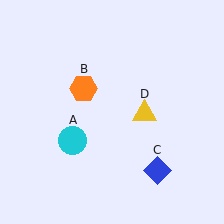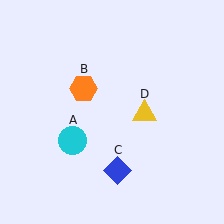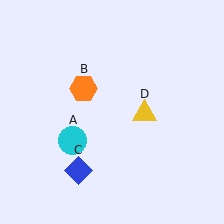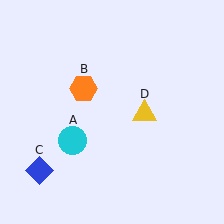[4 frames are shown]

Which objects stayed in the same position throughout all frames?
Cyan circle (object A) and orange hexagon (object B) and yellow triangle (object D) remained stationary.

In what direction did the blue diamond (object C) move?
The blue diamond (object C) moved left.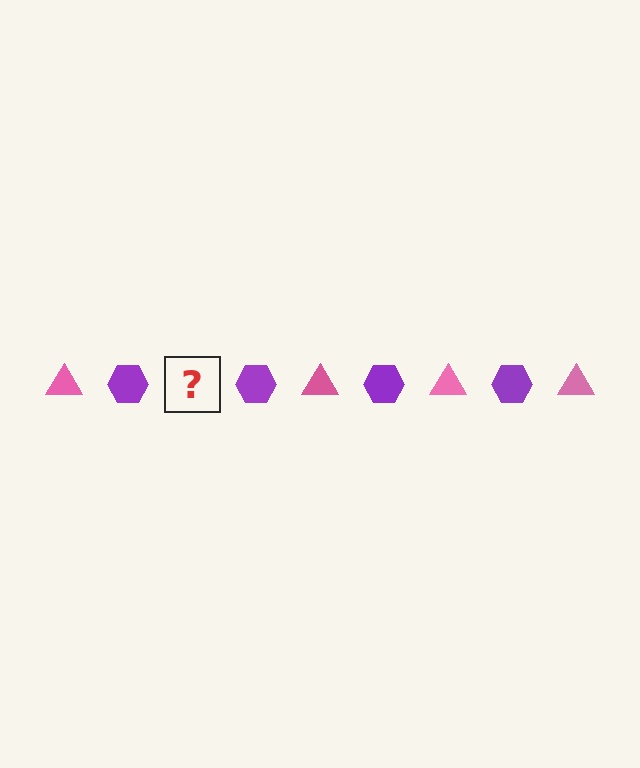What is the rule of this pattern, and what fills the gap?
The rule is that the pattern alternates between pink triangle and purple hexagon. The gap should be filled with a pink triangle.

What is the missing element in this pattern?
The missing element is a pink triangle.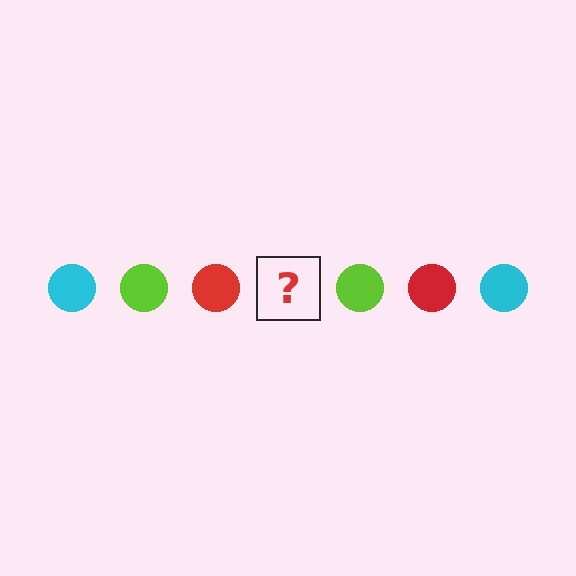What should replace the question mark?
The question mark should be replaced with a cyan circle.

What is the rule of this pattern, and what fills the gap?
The rule is that the pattern cycles through cyan, lime, red circles. The gap should be filled with a cyan circle.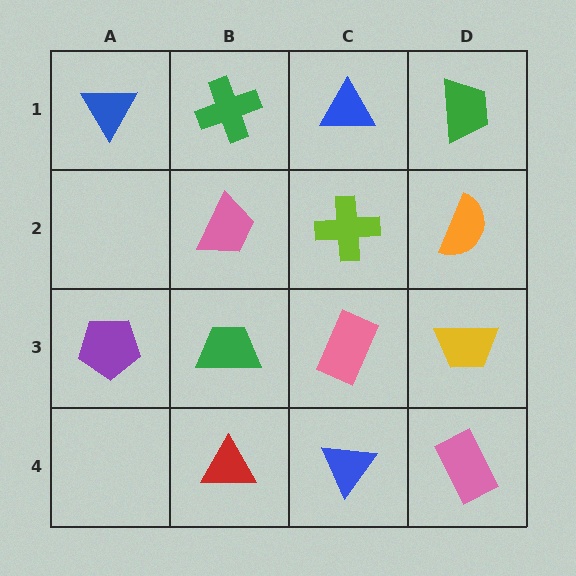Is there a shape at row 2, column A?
No, that cell is empty.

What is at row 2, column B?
A pink trapezoid.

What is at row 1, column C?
A blue triangle.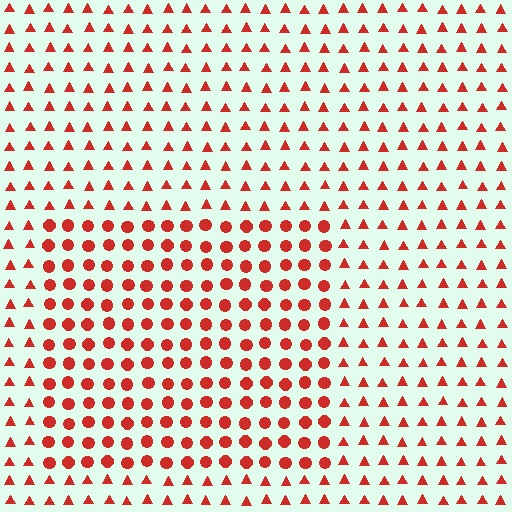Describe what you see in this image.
The image is filled with small red elements arranged in a uniform grid. A rectangle-shaped region contains circles, while the surrounding area contains triangles. The boundary is defined purely by the change in element shape.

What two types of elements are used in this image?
The image uses circles inside the rectangle region and triangles outside it.